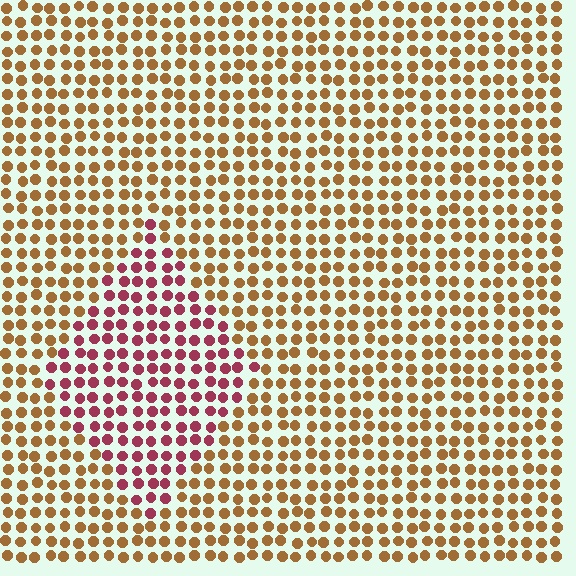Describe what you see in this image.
The image is filled with small brown elements in a uniform arrangement. A diamond-shaped region is visible where the elements are tinted to a slightly different hue, forming a subtle color boundary.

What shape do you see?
I see a diamond.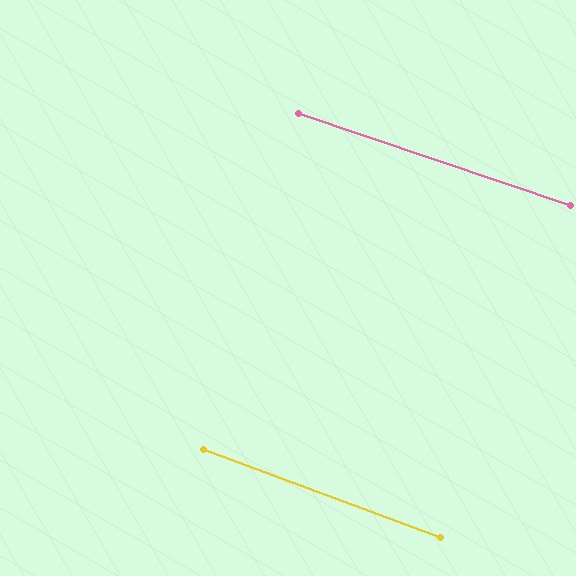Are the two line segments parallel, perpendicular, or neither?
Parallel — their directions differ by only 1.5°.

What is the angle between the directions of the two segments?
Approximately 1 degree.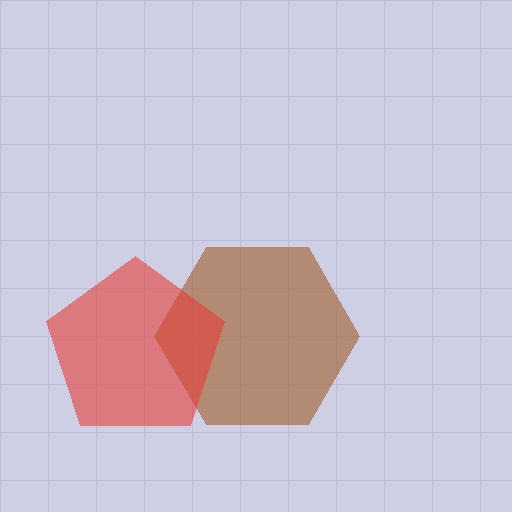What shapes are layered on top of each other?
The layered shapes are: a brown hexagon, a red pentagon.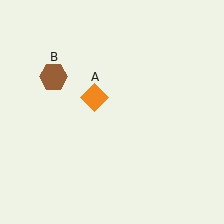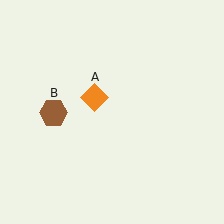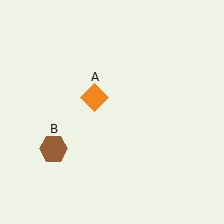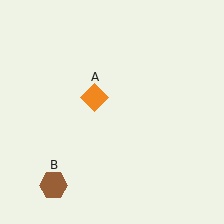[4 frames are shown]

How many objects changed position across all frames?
1 object changed position: brown hexagon (object B).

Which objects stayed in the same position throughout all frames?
Orange diamond (object A) remained stationary.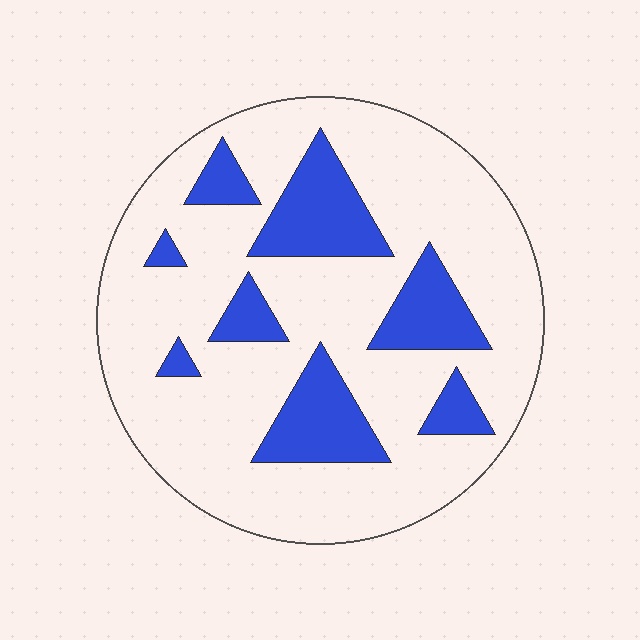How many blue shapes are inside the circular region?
8.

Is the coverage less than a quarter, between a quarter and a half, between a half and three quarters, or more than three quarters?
Less than a quarter.